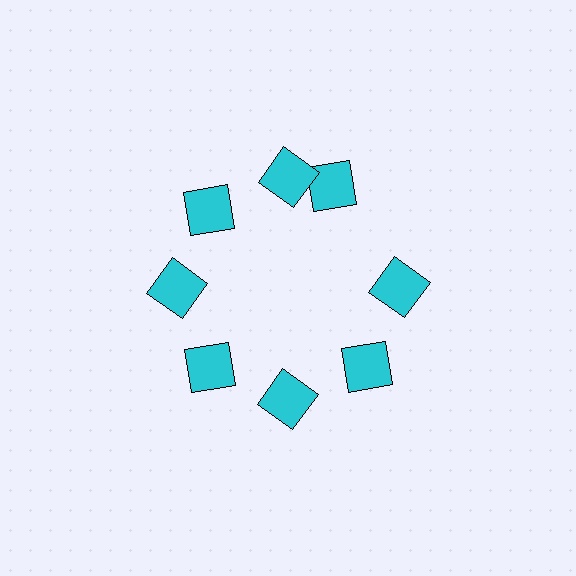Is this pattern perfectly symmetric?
No. The 8 cyan squares are arranged in a ring, but one element near the 2 o'clock position is rotated out of alignment along the ring, breaking the 8-fold rotational symmetry.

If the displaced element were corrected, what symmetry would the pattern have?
It would have 8-fold rotational symmetry — the pattern would map onto itself every 45 degrees.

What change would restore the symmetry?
The symmetry would be restored by rotating it back into even spacing with its neighbors so that all 8 squares sit at equal angles and equal distance from the center.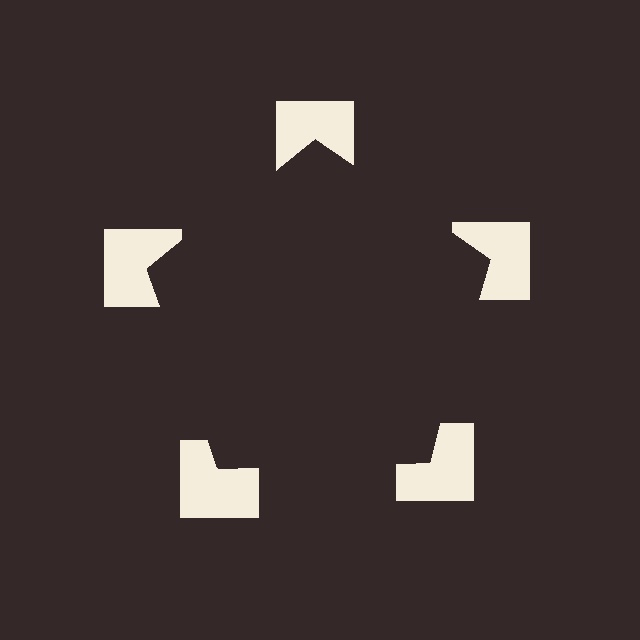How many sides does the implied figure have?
5 sides.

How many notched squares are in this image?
There are 5 — one at each vertex of the illusory pentagon.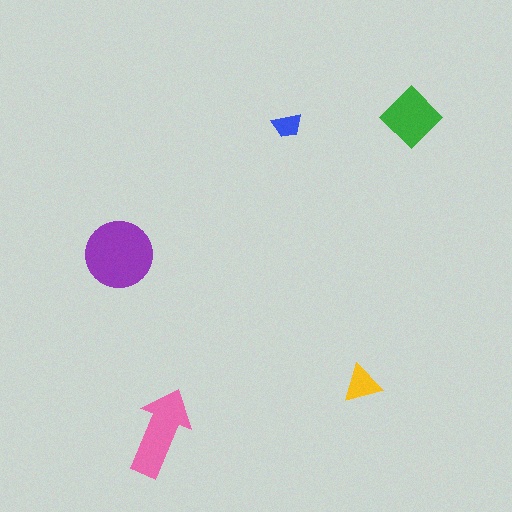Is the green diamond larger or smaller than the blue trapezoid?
Larger.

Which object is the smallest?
The blue trapezoid.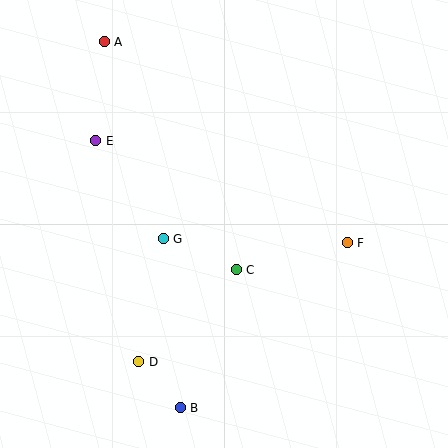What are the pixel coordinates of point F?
Point F is at (347, 243).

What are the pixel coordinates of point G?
Point G is at (163, 239).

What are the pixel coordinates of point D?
Point D is at (139, 362).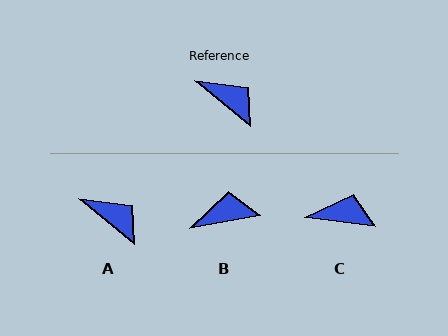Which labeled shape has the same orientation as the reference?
A.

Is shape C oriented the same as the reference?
No, it is off by about 32 degrees.